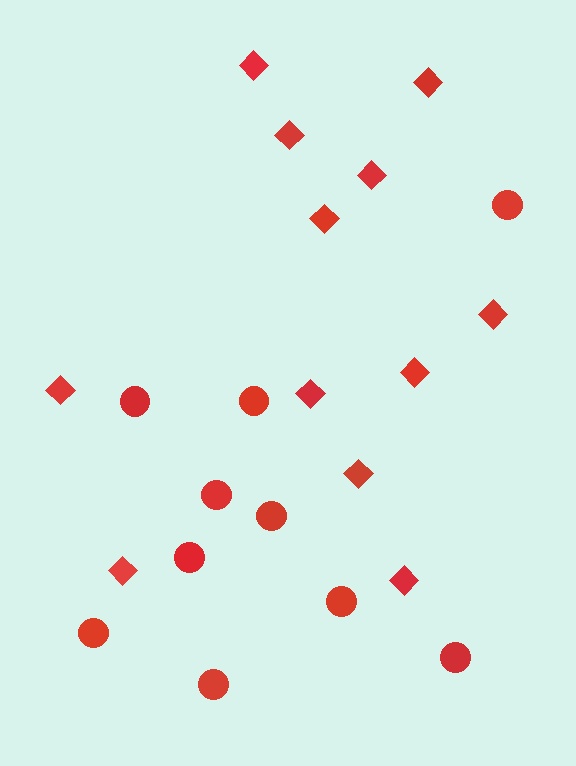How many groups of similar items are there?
There are 2 groups: one group of diamonds (12) and one group of circles (10).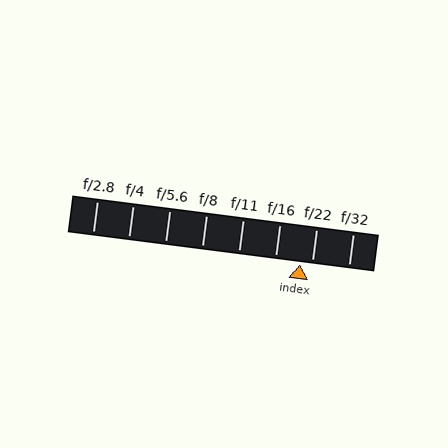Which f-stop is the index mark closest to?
The index mark is closest to f/22.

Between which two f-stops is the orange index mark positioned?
The index mark is between f/16 and f/22.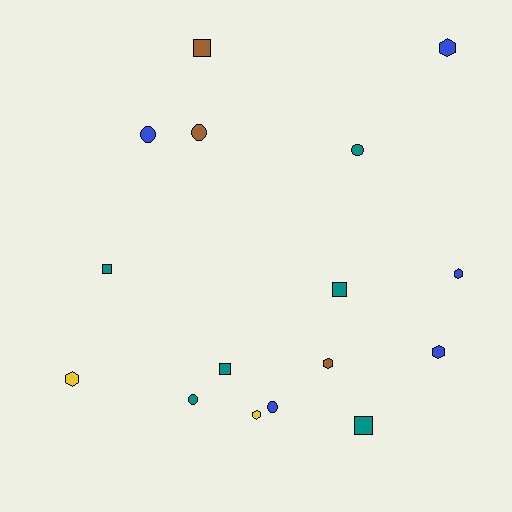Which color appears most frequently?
Teal, with 6 objects.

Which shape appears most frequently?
Hexagon, with 6 objects.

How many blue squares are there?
There are no blue squares.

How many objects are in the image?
There are 16 objects.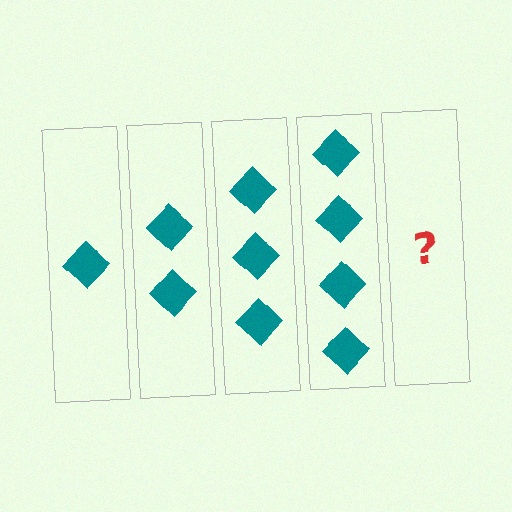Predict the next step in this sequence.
The next step is 5 diamonds.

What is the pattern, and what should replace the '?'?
The pattern is that each step adds one more diamond. The '?' should be 5 diamonds.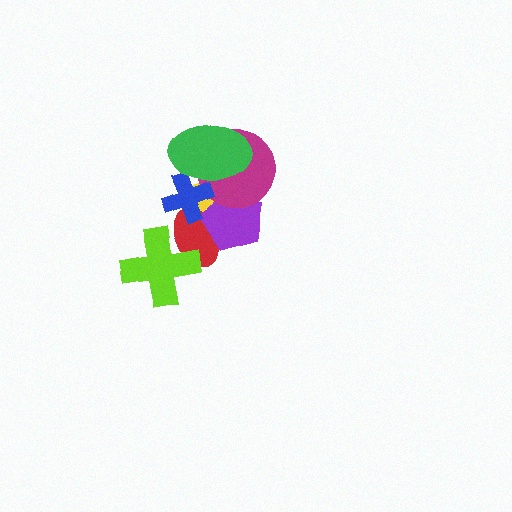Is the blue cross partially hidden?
Yes, it is partially covered by another shape.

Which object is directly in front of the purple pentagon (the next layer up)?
The magenta circle is directly in front of the purple pentagon.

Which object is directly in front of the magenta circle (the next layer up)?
The blue cross is directly in front of the magenta circle.